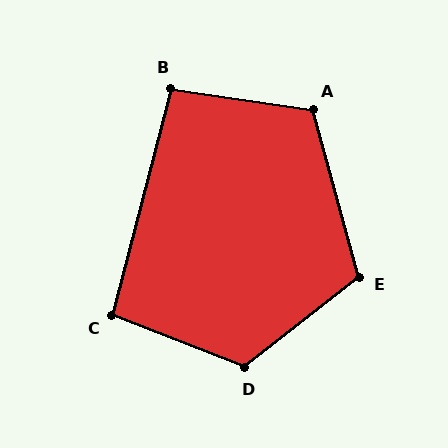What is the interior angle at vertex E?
Approximately 113 degrees (obtuse).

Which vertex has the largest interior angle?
D, at approximately 120 degrees.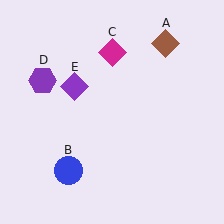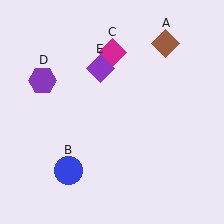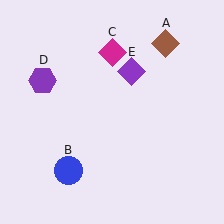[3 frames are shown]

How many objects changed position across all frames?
1 object changed position: purple diamond (object E).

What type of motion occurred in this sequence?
The purple diamond (object E) rotated clockwise around the center of the scene.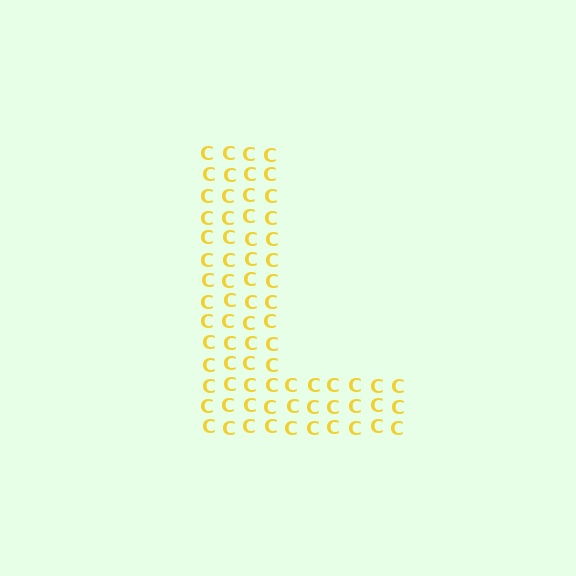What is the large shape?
The large shape is the letter L.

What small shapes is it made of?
It is made of small letter C's.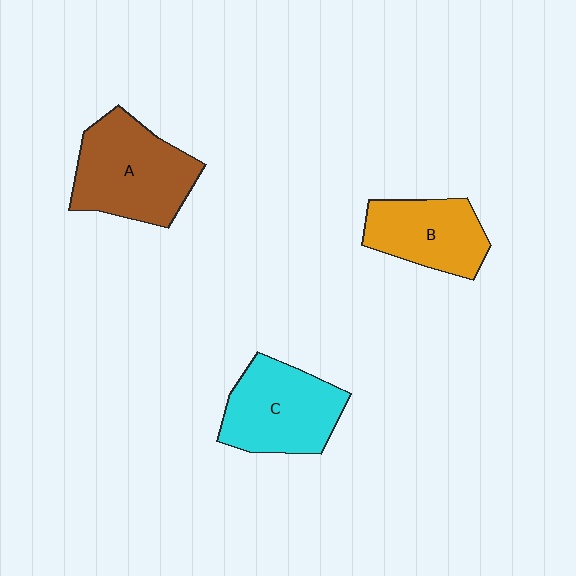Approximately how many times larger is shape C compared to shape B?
Approximately 1.2 times.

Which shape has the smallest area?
Shape B (orange).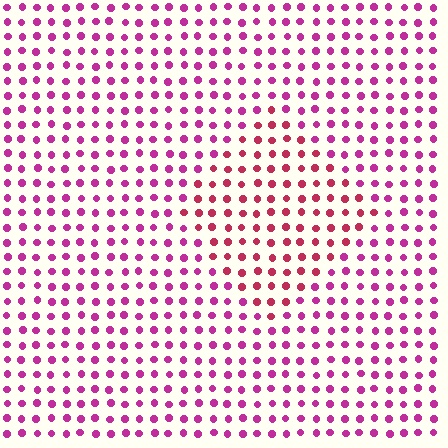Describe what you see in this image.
The image is filled with small magenta elements in a uniform arrangement. A diamond-shaped region is visible where the elements are tinted to a slightly different hue, forming a subtle color boundary.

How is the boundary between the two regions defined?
The boundary is defined purely by a slight shift in hue (about 28 degrees). Spacing, size, and orientation are identical on both sides.